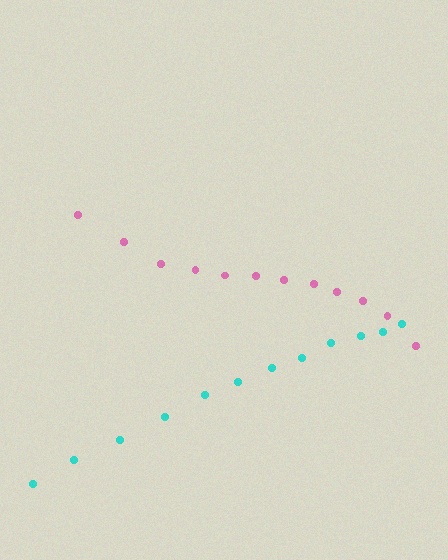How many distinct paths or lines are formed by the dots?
There are 2 distinct paths.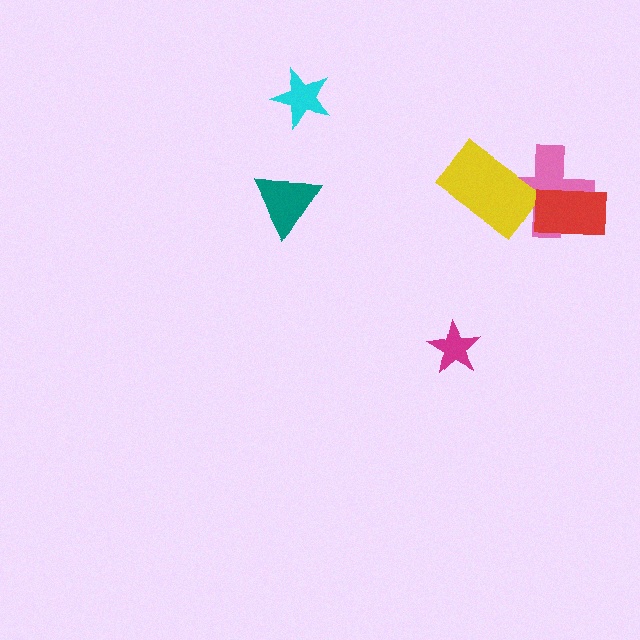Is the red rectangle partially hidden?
No, no other shape covers it.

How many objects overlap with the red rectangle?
1 object overlaps with the red rectangle.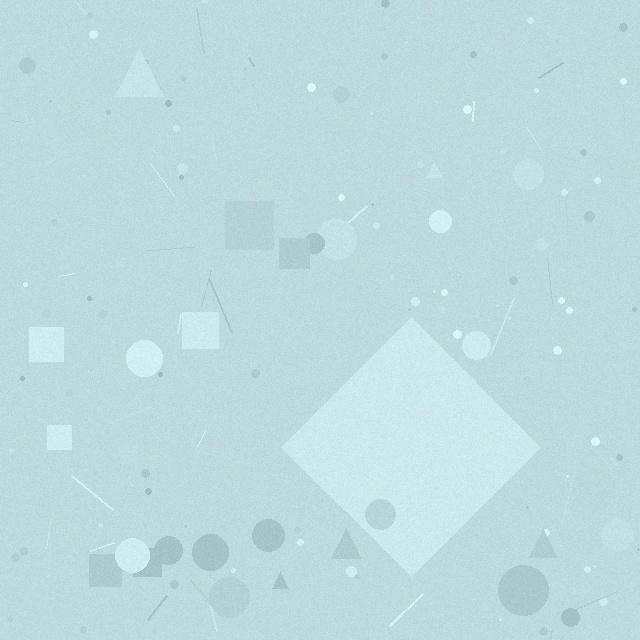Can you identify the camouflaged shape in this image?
The camouflaged shape is a diamond.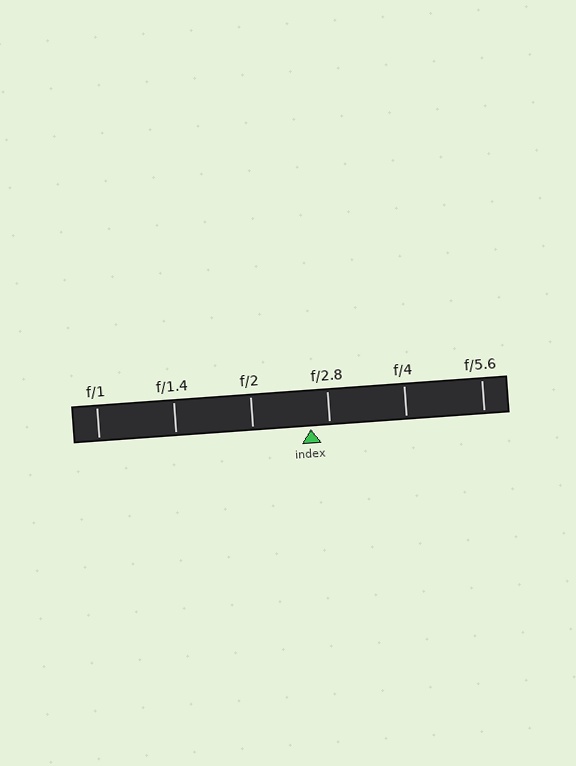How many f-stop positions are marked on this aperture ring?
There are 6 f-stop positions marked.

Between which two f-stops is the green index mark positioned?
The index mark is between f/2 and f/2.8.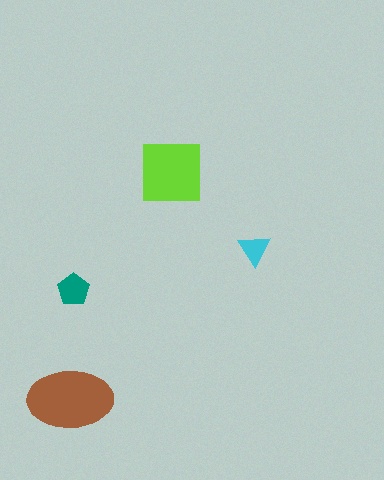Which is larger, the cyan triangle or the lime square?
The lime square.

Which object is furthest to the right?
The cyan triangle is rightmost.